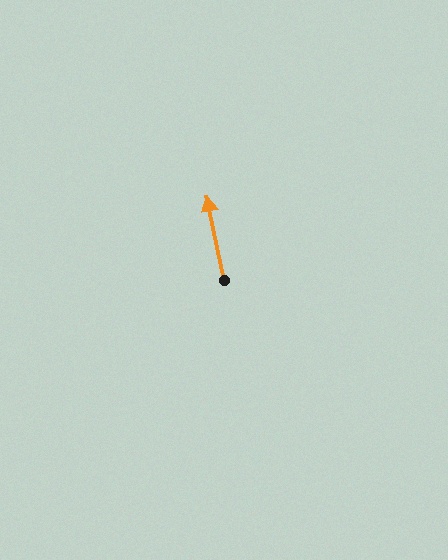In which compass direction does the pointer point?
North.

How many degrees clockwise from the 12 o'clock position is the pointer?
Approximately 349 degrees.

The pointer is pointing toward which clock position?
Roughly 12 o'clock.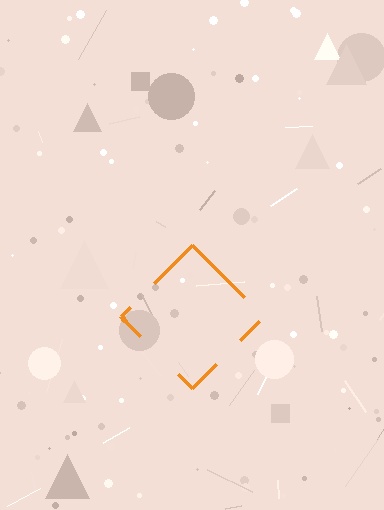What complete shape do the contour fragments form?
The contour fragments form a diamond.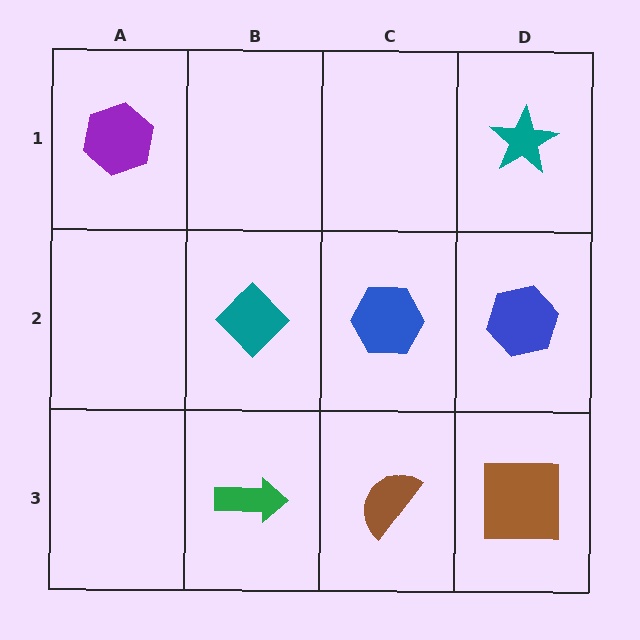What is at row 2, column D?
A blue hexagon.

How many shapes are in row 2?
3 shapes.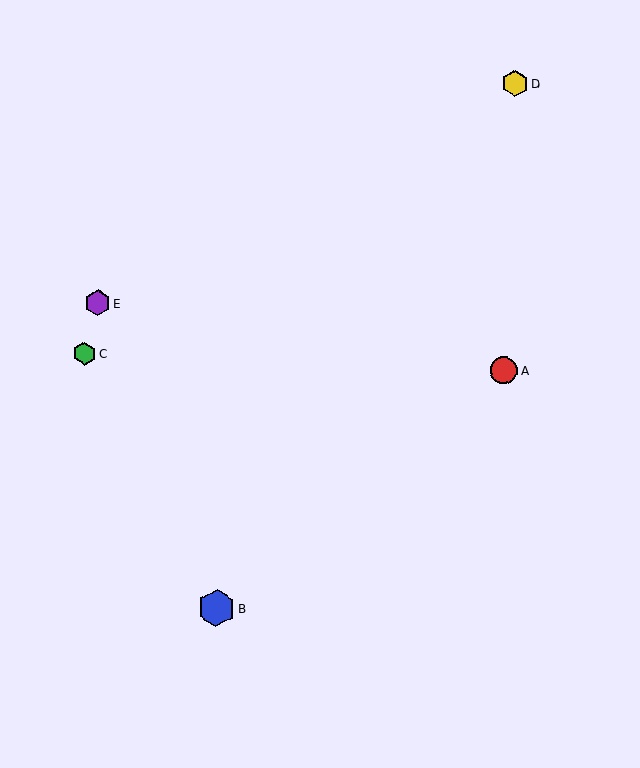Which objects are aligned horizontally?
Objects A, C are aligned horizontally.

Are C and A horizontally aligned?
Yes, both are at y≈354.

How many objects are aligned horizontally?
2 objects (A, C) are aligned horizontally.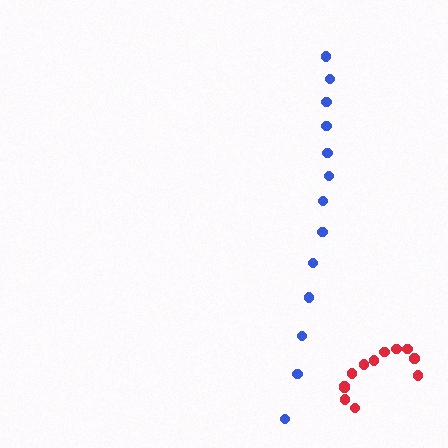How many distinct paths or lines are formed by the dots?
There are 2 distinct paths.